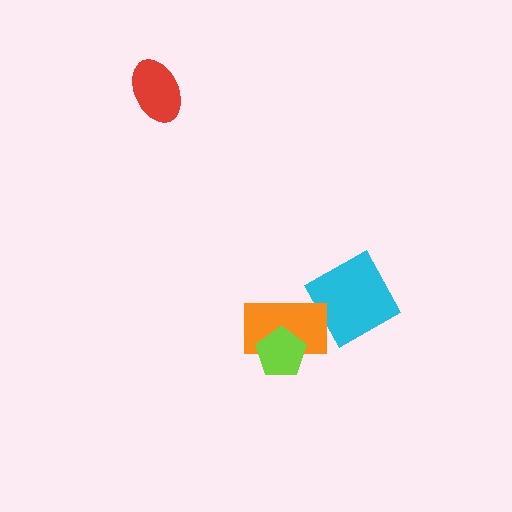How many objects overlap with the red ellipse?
0 objects overlap with the red ellipse.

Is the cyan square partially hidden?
No, no other shape covers it.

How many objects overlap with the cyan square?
0 objects overlap with the cyan square.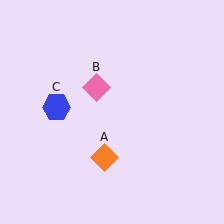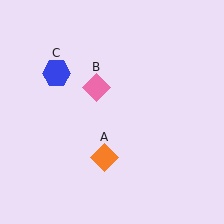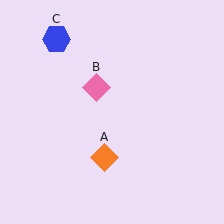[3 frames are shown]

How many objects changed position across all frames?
1 object changed position: blue hexagon (object C).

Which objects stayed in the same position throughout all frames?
Orange diamond (object A) and pink diamond (object B) remained stationary.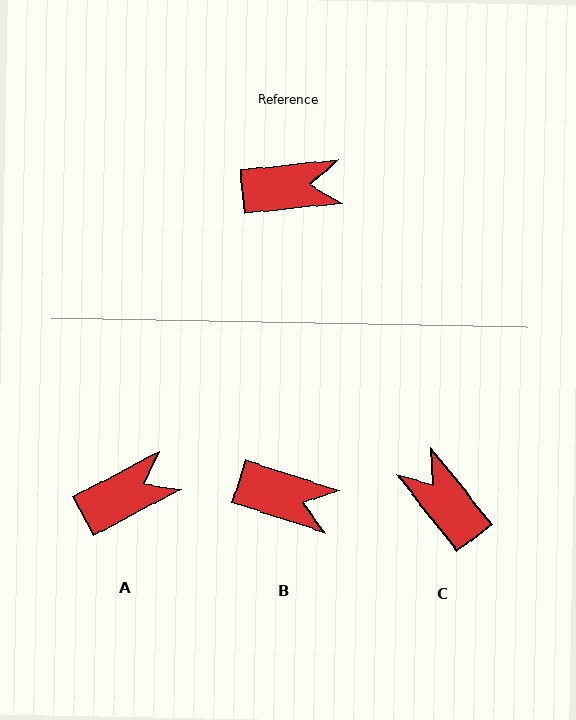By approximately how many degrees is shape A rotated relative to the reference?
Approximately 22 degrees counter-clockwise.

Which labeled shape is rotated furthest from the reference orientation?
C, about 123 degrees away.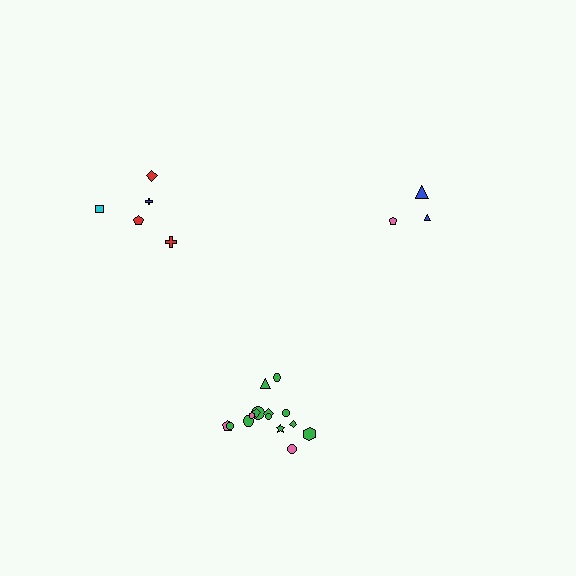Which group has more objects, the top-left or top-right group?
The top-left group.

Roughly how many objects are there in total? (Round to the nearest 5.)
Roughly 25 objects in total.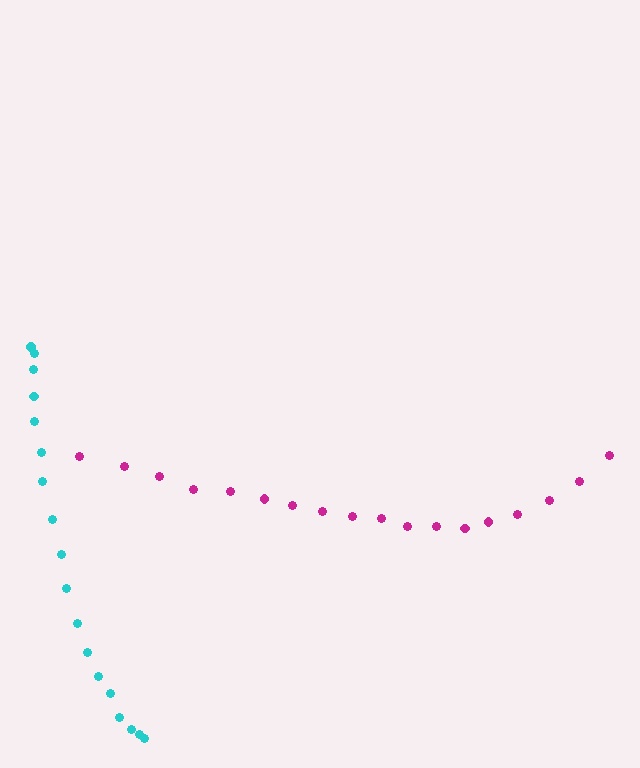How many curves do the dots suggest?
There are 2 distinct paths.